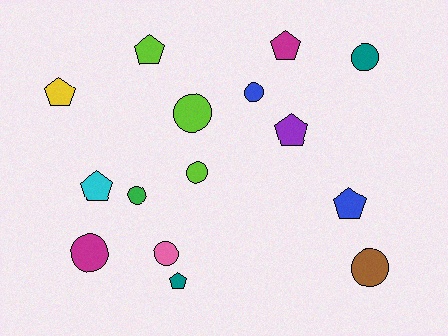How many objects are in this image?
There are 15 objects.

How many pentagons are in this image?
There are 7 pentagons.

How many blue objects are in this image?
There are 2 blue objects.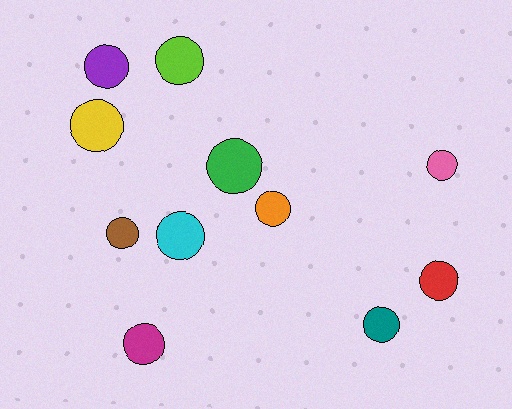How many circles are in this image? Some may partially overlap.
There are 11 circles.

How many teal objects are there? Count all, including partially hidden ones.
There is 1 teal object.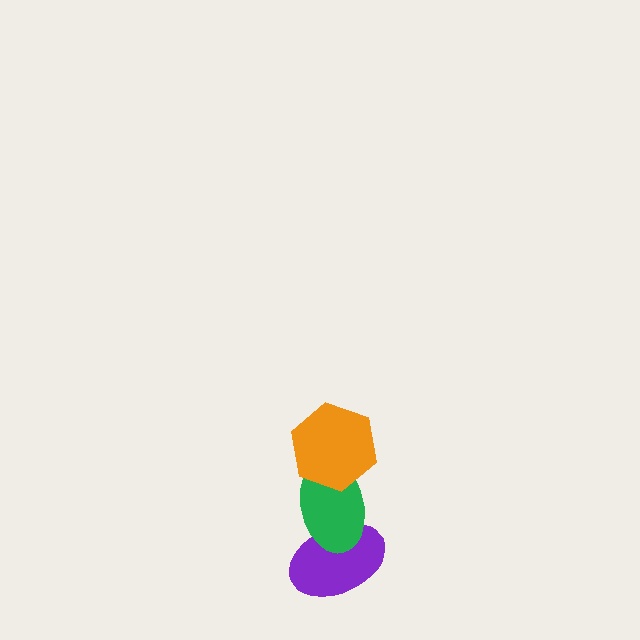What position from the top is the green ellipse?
The green ellipse is 2nd from the top.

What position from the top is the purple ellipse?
The purple ellipse is 3rd from the top.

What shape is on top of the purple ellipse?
The green ellipse is on top of the purple ellipse.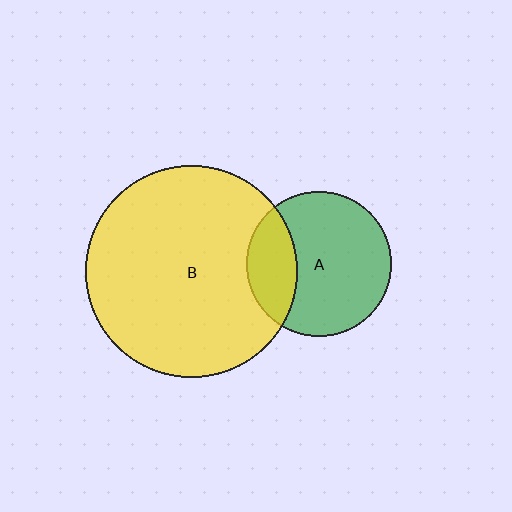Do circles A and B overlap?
Yes.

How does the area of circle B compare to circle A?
Approximately 2.1 times.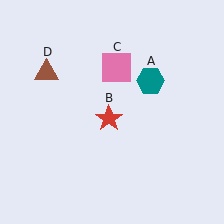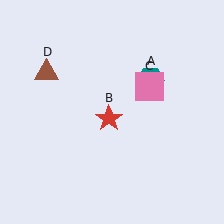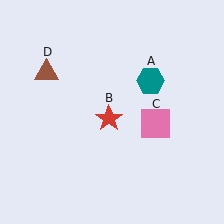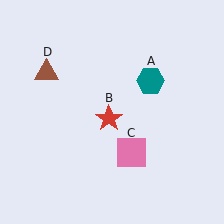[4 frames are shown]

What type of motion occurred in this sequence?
The pink square (object C) rotated clockwise around the center of the scene.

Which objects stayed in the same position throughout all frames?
Teal hexagon (object A) and red star (object B) and brown triangle (object D) remained stationary.